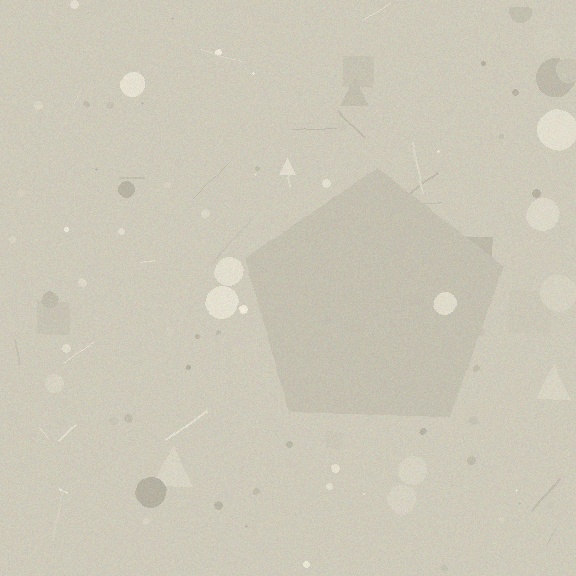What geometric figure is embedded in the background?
A pentagon is embedded in the background.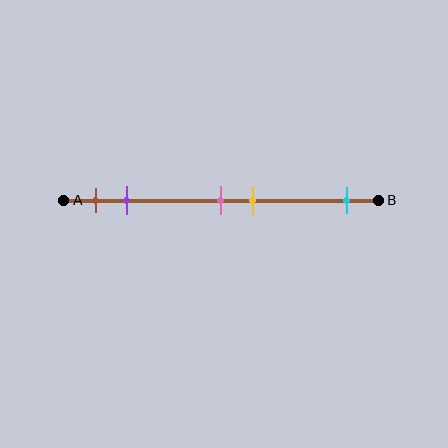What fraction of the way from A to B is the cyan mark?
The cyan mark is approximately 90% (0.9) of the way from A to B.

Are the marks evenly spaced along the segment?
No, the marks are not evenly spaced.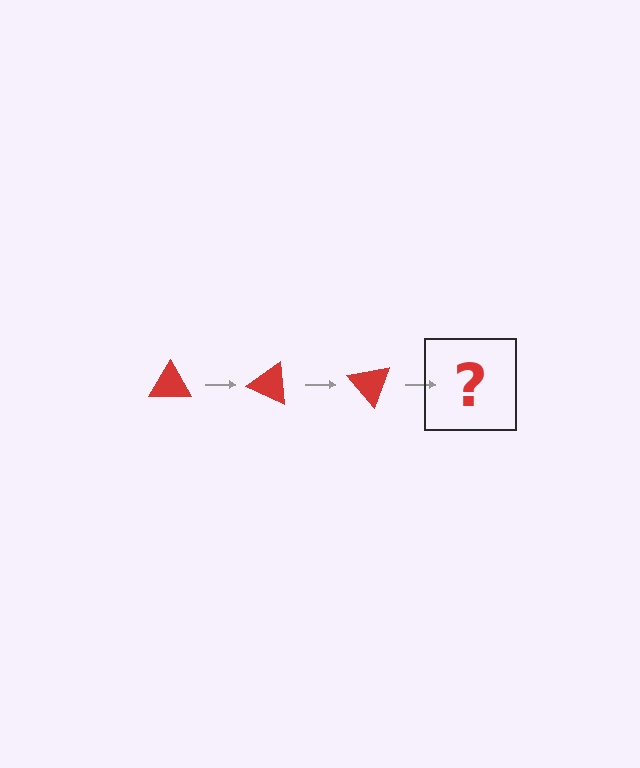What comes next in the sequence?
The next element should be a red triangle rotated 75 degrees.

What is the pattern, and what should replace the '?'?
The pattern is that the triangle rotates 25 degrees each step. The '?' should be a red triangle rotated 75 degrees.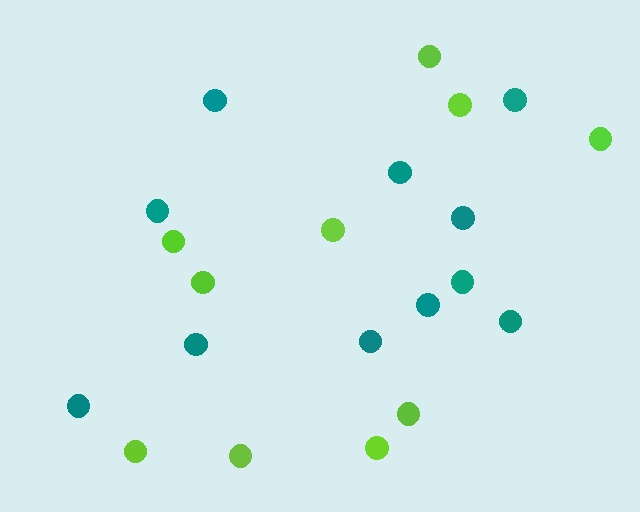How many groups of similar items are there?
There are 2 groups: one group of teal circles (11) and one group of lime circles (10).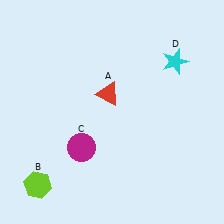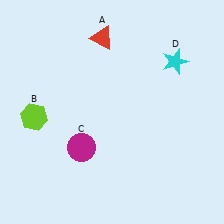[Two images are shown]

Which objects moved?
The objects that moved are: the red triangle (A), the lime hexagon (B).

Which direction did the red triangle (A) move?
The red triangle (A) moved up.